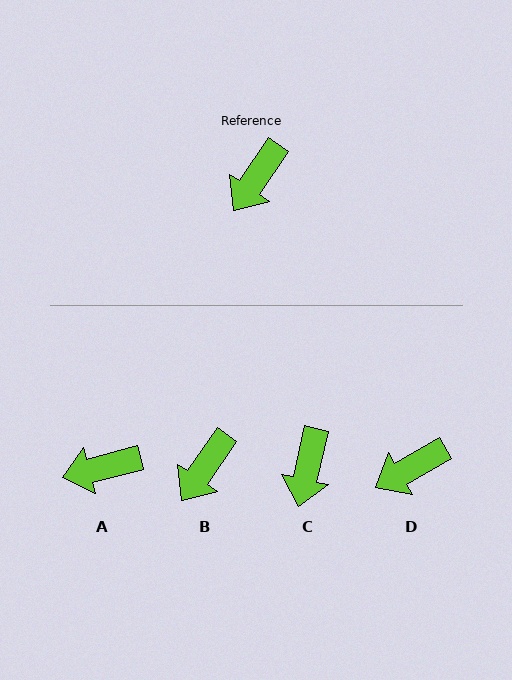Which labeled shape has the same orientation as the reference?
B.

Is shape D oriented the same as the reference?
No, it is off by about 26 degrees.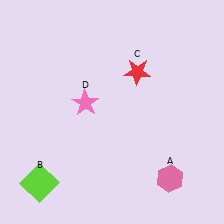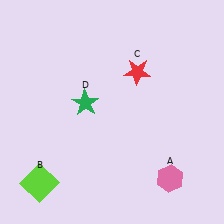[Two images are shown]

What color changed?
The star (D) changed from pink in Image 1 to green in Image 2.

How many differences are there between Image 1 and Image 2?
There is 1 difference between the two images.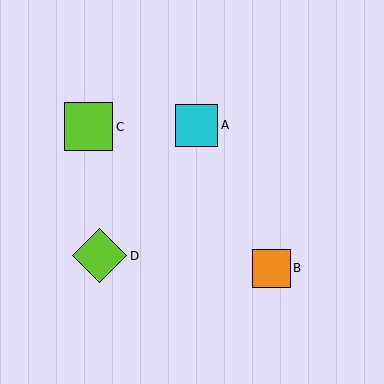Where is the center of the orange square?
The center of the orange square is at (271, 268).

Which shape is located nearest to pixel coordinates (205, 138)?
The cyan square (labeled A) at (197, 125) is nearest to that location.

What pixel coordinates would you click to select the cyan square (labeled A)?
Click at (197, 125) to select the cyan square A.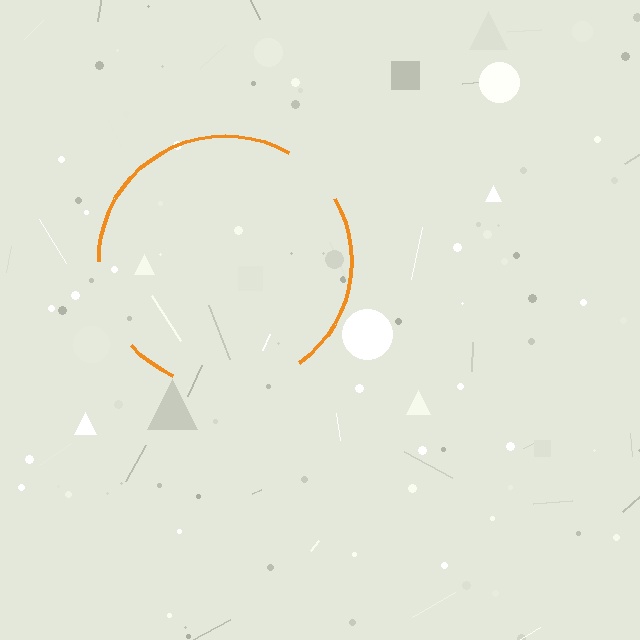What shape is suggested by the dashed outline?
The dashed outline suggests a circle.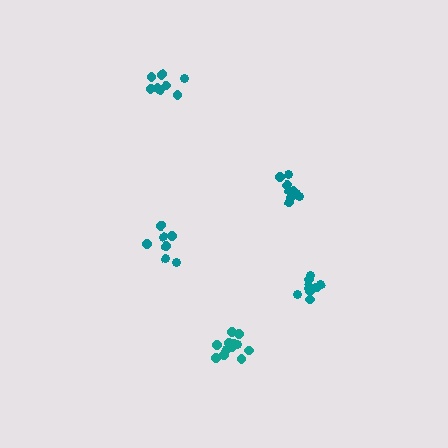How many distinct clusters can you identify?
There are 5 distinct clusters.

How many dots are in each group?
Group 1: 9 dots, Group 2: 13 dots, Group 3: 9 dots, Group 4: 7 dots, Group 5: 9 dots (47 total).